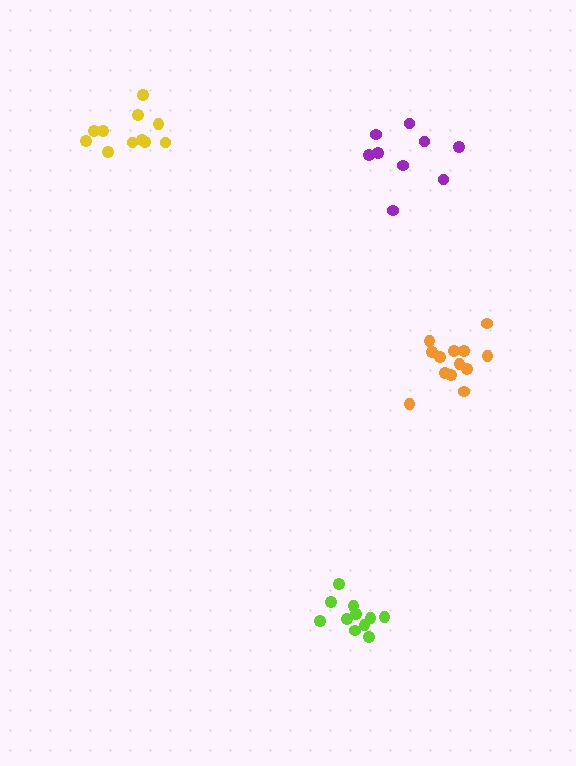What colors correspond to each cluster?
The clusters are colored: lime, purple, orange, yellow.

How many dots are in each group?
Group 1: 11 dots, Group 2: 9 dots, Group 3: 13 dots, Group 4: 11 dots (44 total).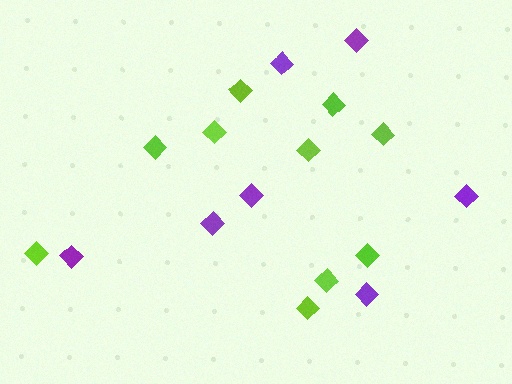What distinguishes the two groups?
There are 2 groups: one group of purple diamonds (7) and one group of lime diamonds (10).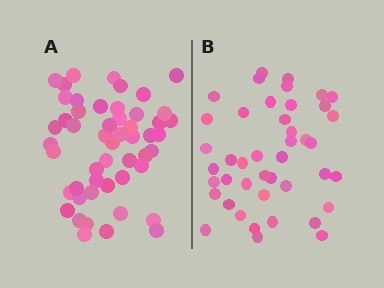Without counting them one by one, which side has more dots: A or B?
Region A (the left region) has more dots.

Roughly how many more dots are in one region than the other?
Region A has roughly 8 or so more dots than region B.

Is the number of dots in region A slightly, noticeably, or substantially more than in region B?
Region A has only slightly more — the two regions are fairly close. The ratio is roughly 1.2 to 1.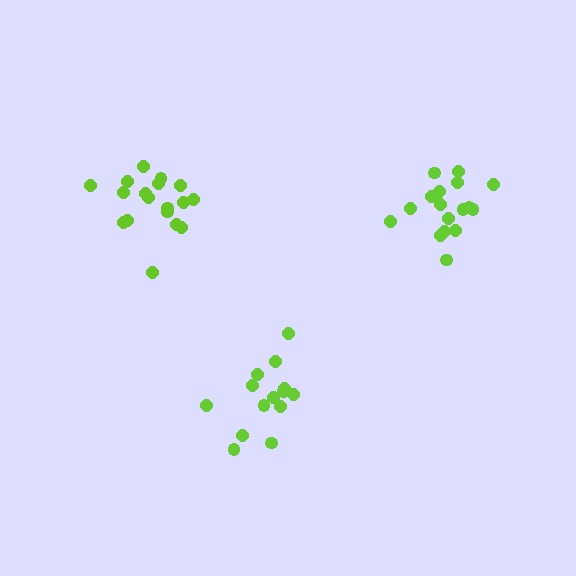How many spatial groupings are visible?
There are 3 spatial groupings.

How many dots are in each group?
Group 1: 14 dots, Group 2: 18 dots, Group 3: 17 dots (49 total).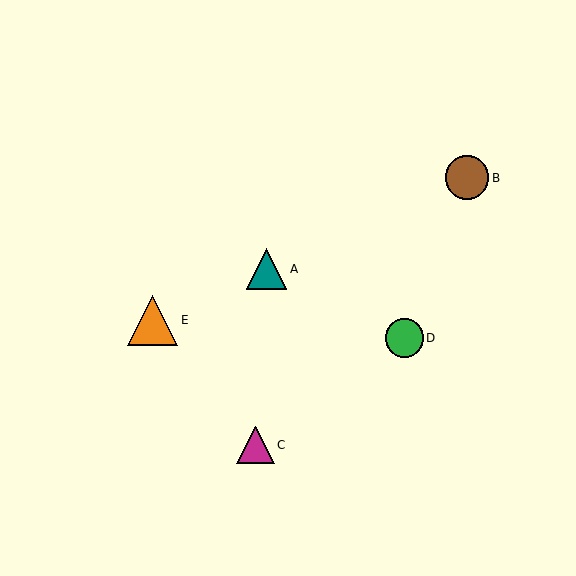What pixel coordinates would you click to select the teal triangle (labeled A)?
Click at (266, 269) to select the teal triangle A.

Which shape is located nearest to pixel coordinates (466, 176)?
The brown circle (labeled B) at (467, 178) is nearest to that location.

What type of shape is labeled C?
Shape C is a magenta triangle.